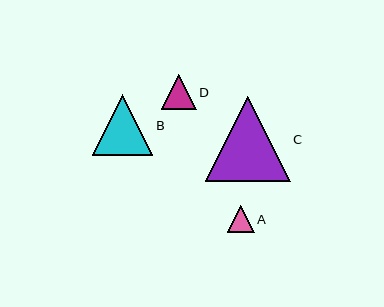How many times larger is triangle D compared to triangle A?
Triangle D is approximately 1.3 times the size of triangle A.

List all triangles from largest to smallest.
From largest to smallest: C, B, D, A.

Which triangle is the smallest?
Triangle A is the smallest with a size of approximately 27 pixels.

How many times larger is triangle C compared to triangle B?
Triangle C is approximately 1.4 times the size of triangle B.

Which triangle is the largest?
Triangle C is the largest with a size of approximately 85 pixels.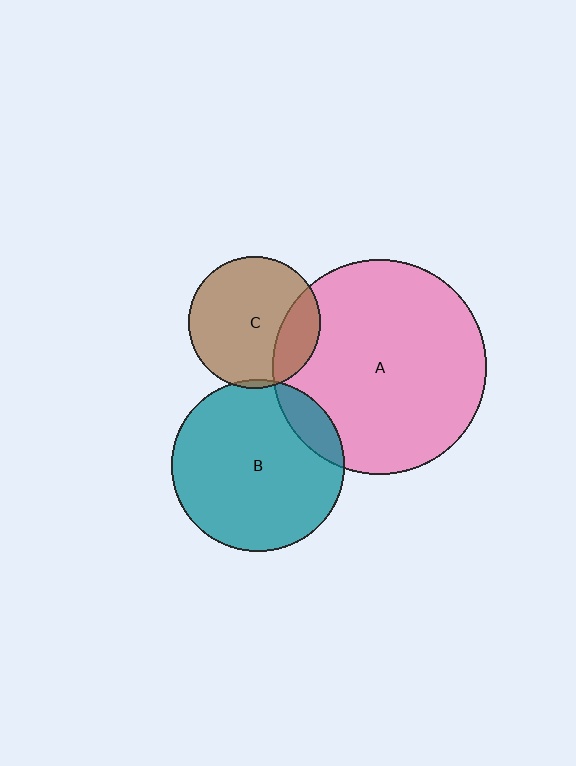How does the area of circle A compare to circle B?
Approximately 1.6 times.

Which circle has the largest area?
Circle A (pink).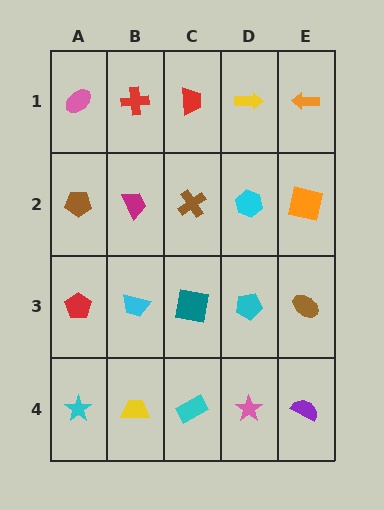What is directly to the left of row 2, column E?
A cyan hexagon.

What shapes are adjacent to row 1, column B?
A magenta trapezoid (row 2, column B), a pink ellipse (row 1, column A), a red trapezoid (row 1, column C).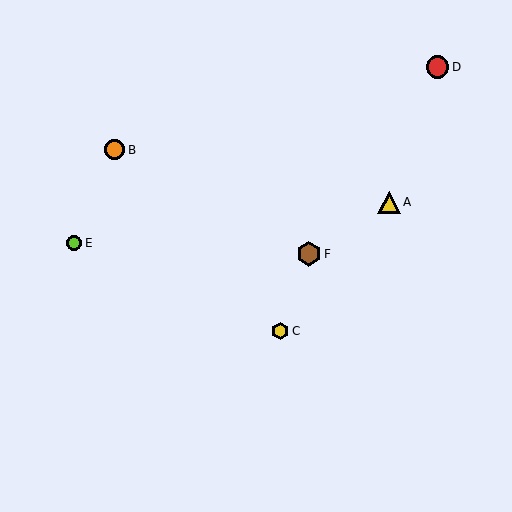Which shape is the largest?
The brown hexagon (labeled F) is the largest.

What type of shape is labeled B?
Shape B is an orange circle.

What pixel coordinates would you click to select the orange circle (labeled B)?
Click at (115, 150) to select the orange circle B.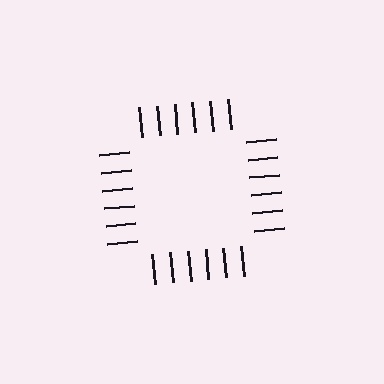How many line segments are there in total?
24 — 6 along each of the 4 edges.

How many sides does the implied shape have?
4 sides — the line-ends trace a square.